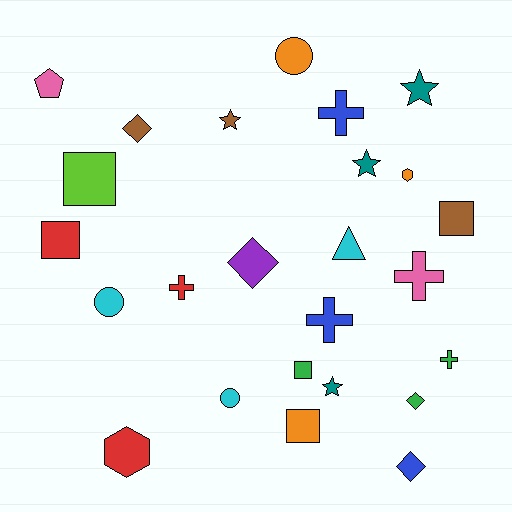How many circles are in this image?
There are 3 circles.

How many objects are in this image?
There are 25 objects.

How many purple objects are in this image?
There is 1 purple object.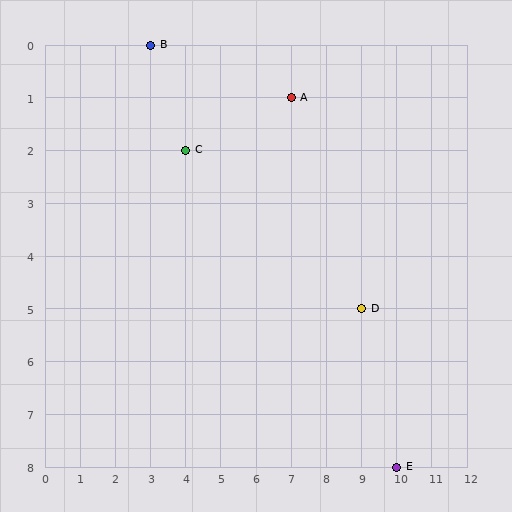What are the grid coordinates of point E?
Point E is at grid coordinates (10, 8).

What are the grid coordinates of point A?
Point A is at grid coordinates (7, 1).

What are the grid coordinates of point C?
Point C is at grid coordinates (4, 2).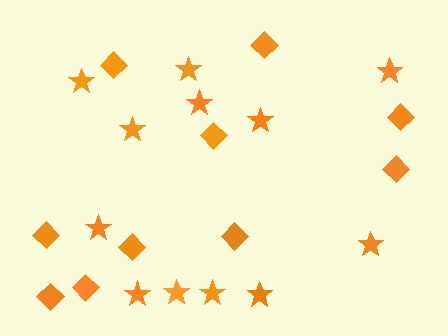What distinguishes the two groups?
There are 2 groups: one group of diamonds (10) and one group of stars (12).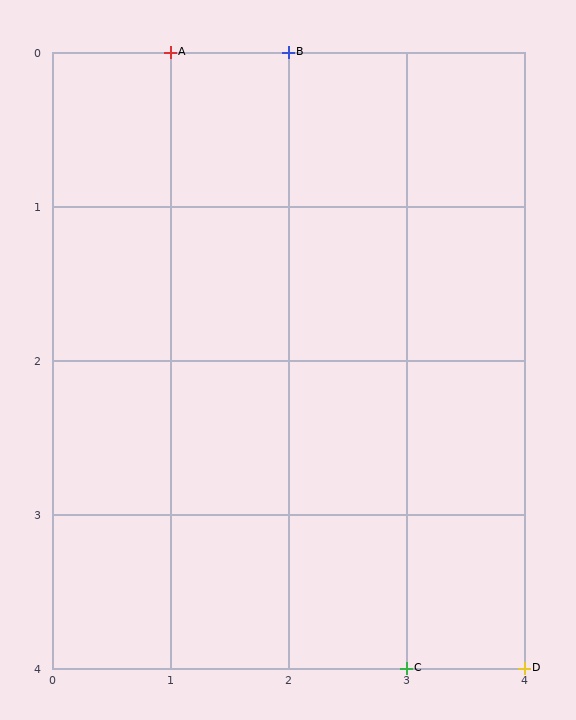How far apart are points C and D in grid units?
Points C and D are 1 column apart.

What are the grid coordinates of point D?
Point D is at grid coordinates (4, 4).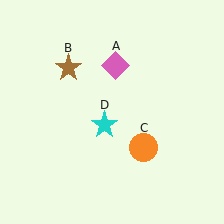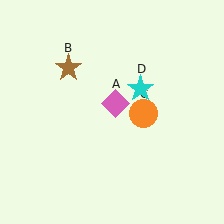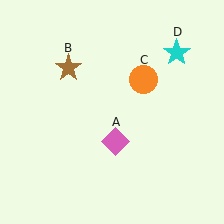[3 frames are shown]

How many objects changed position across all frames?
3 objects changed position: pink diamond (object A), orange circle (object C), cyan star (object D).